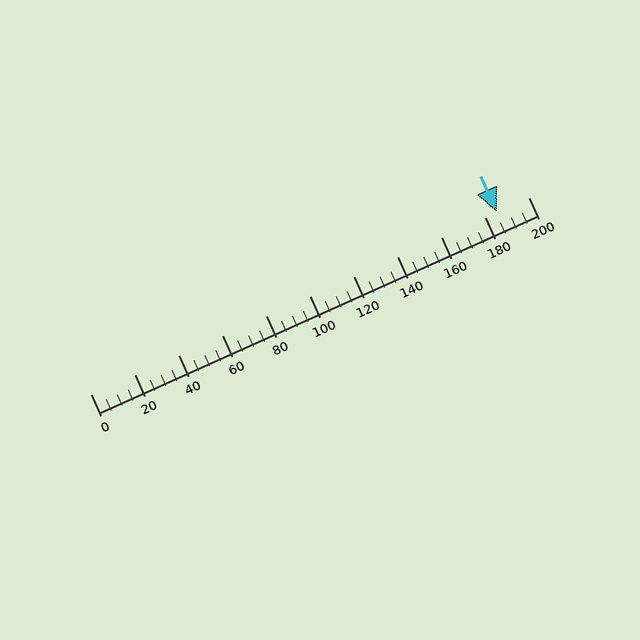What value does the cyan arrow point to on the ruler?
The cyan arrow points to approximately 186.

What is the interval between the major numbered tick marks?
The major tick marks are spaced 20 units apart.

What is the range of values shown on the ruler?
The ruler shows values from 0 to 200.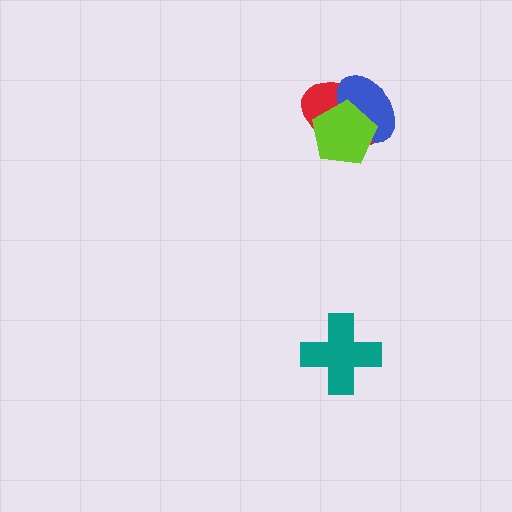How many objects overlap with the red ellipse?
2 objects overlap with the red ellipse.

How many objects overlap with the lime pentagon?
2 objects overlap with the lime pentagon.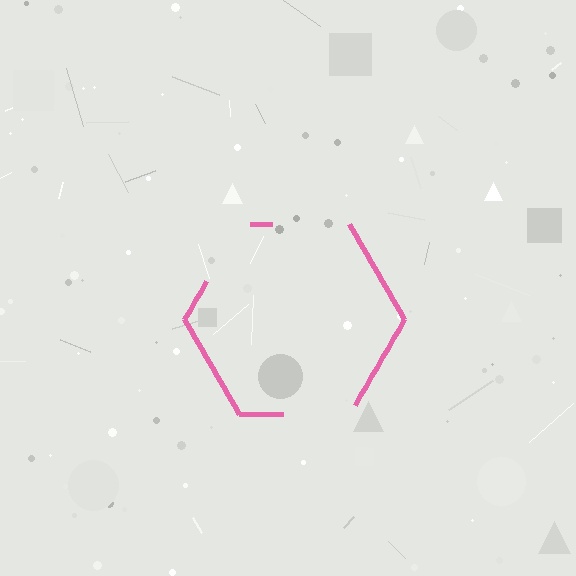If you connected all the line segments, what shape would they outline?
They would outline a hexagon.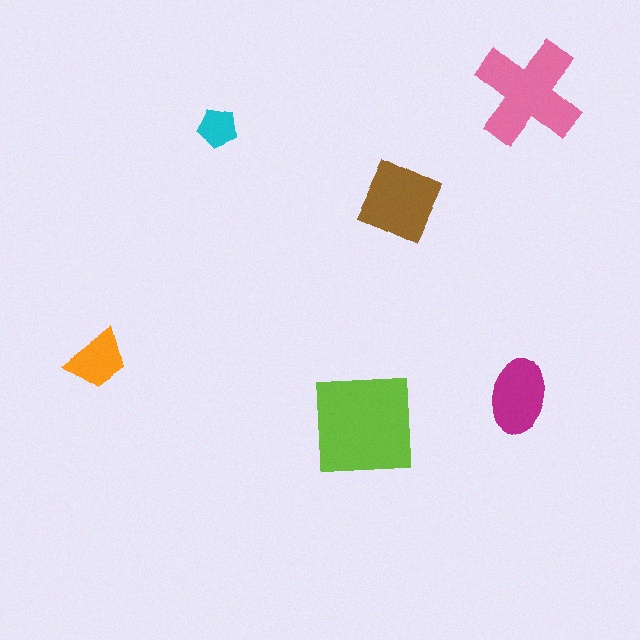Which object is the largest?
The lime square.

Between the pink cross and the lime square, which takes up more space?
The lime square.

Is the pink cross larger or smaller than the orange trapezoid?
Larger.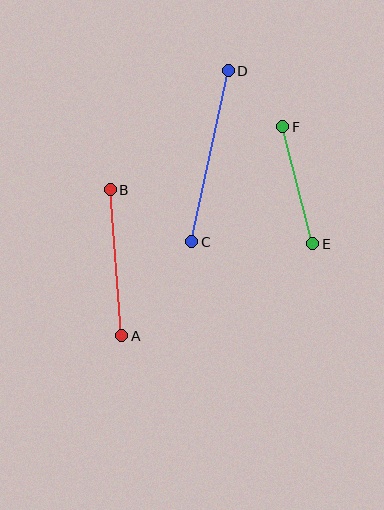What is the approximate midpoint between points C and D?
The midpoint is at approximately (210, 156) pixels.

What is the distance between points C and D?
The distance is approximately 175 pixels.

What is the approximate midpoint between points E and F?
The midpoint is at approximately (298, 185) pixels.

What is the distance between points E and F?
The distance is approximately 121 pixels.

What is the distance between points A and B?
The distance is approximately 146 pixels.